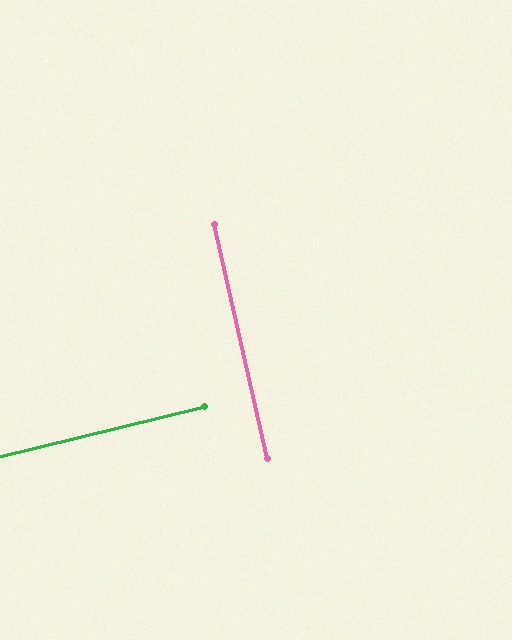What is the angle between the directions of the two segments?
Approximately 89 degrees.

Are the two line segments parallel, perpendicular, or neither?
Perpendicular — they meet at approximately 89°.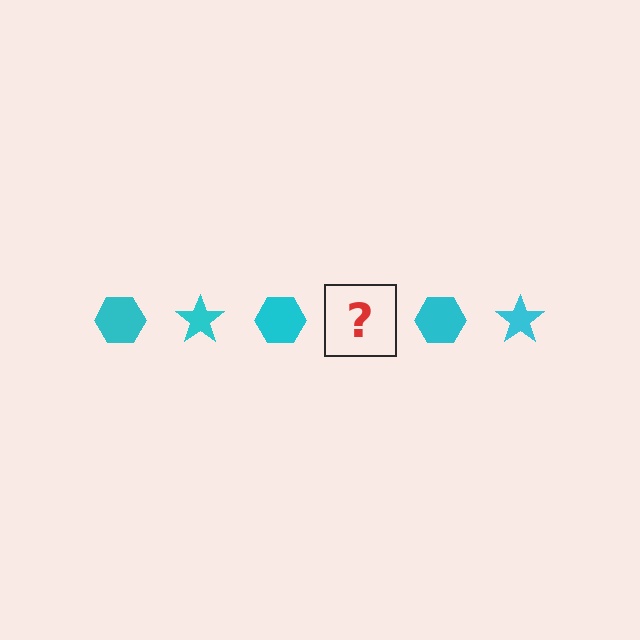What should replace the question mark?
The question mark should be replaced with a cyan star.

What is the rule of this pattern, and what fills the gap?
The rule is that the pattern cycles through hexagon, star shapes in cyan. The gap should be filled with a cyan star.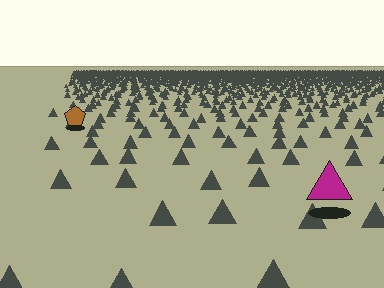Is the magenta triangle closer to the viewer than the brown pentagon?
Yes. The magenta triangle is closer — you can tell from the texture gradient: the ground texture is coarser near it.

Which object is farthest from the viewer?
The brown pentagon is farthest from the viewer. It appears smaller and the ground texture around it is denser.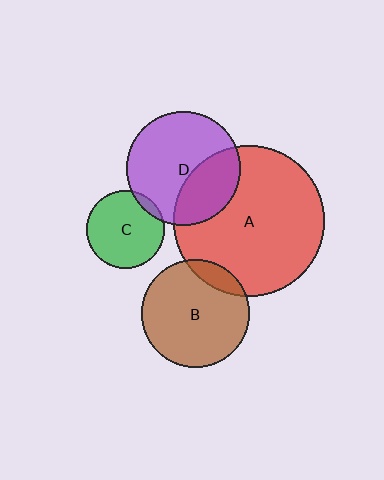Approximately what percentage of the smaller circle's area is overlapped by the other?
Approximately 35%.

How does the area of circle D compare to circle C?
Approximately 2.1 times.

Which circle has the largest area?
Circle A (red).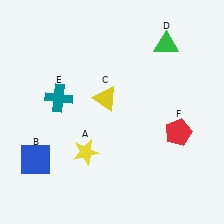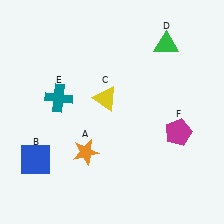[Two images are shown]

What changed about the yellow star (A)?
In Image 1, A is yellow. In Image 2, it changed to orange.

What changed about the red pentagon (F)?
In Image 1, F is red. In Image 2, it changed to magenta.